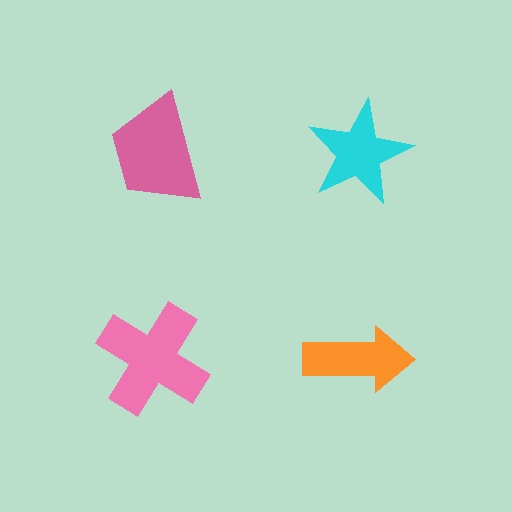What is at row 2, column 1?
A pink cross.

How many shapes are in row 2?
2 shapes.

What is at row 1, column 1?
A pink trapezoid.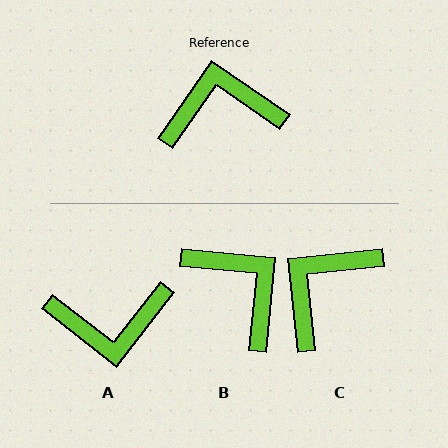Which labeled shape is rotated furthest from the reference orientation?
A, about 177 degrees away.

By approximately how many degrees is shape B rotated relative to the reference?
Approximately 61 degrees clockwise.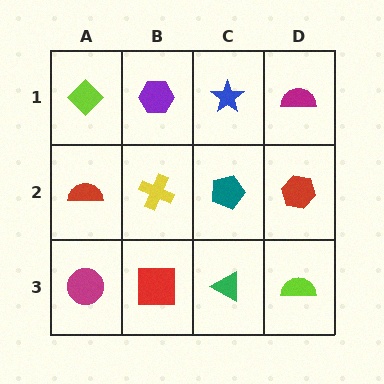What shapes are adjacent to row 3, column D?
A red hexagon (row 2, column D), a green triangle (row 3, column C).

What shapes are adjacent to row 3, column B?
A yellow cross (row 2, column B), a magenta circle (row 3, column A), a green triangle (row 3, column C).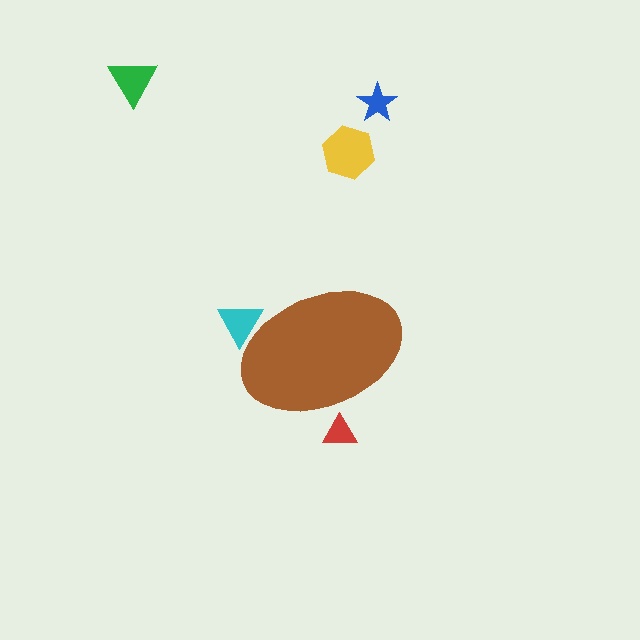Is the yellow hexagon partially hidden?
No, the yellow hexagon is fully visible.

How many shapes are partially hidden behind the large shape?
2 shapes are partially hidden.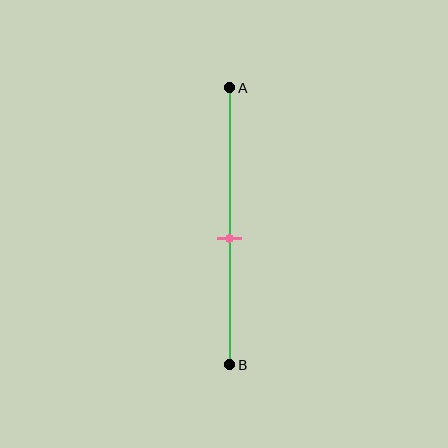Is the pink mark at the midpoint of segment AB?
No, the mark is at about 55% from A, not at the 50% midpoint.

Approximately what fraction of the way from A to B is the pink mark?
The pink mark is approximately 55% of the way from A to B.